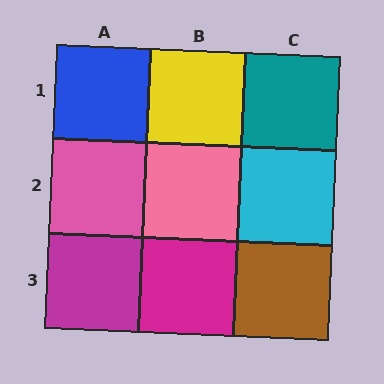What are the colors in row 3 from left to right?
Magenta, magenta, brown.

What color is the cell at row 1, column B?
Yellow.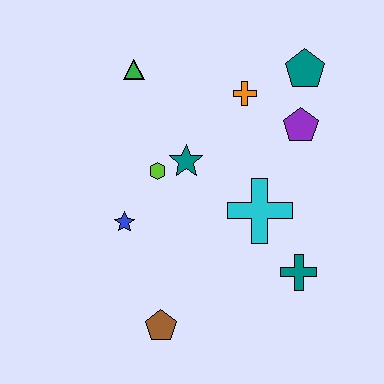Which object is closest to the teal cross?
The cyan cross is closest to the teal cross.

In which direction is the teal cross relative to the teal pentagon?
The teal cross is below the teal pentagon.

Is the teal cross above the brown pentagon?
Yes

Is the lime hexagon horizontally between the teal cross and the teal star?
No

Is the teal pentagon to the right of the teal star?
Yes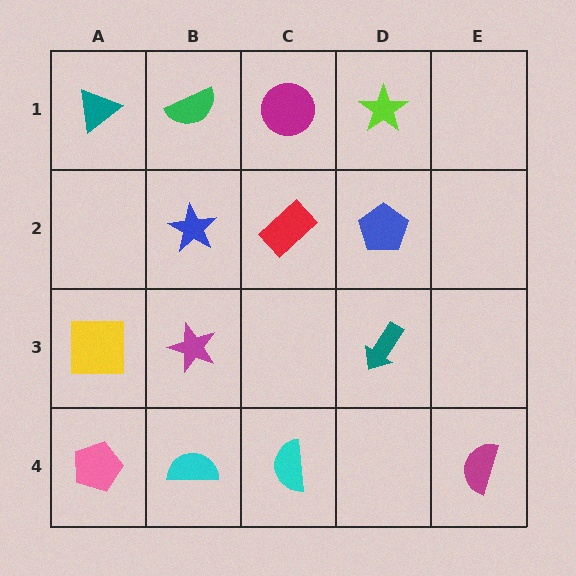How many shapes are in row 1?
4 shapes.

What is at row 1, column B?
A green semicircle.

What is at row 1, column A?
A teal triangle.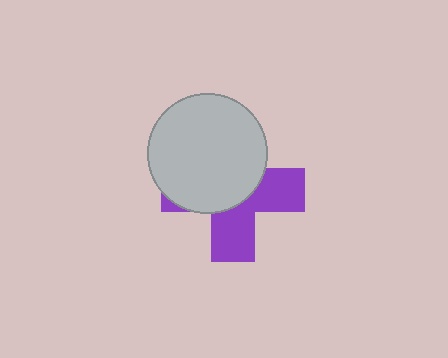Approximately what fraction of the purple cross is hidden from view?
Roughly 56% of the purple cross is hidden behind the light gray circle.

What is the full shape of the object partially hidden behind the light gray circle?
The partially hidden object is a purple cross.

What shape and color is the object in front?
The object in front is a light gray circle.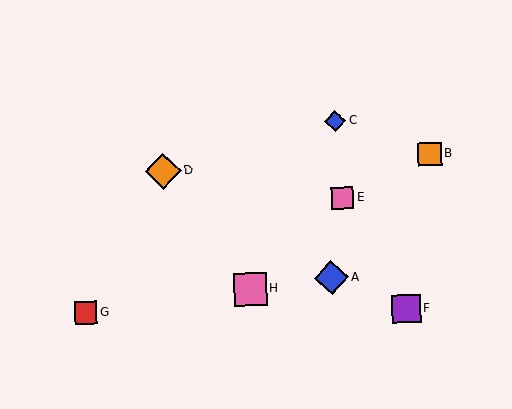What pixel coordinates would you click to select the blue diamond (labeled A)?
Click at (332, 278) to select the blue diamond A.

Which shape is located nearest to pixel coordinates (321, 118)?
The blue diamond (labeled C) at (335, 121) is nearest to that location.